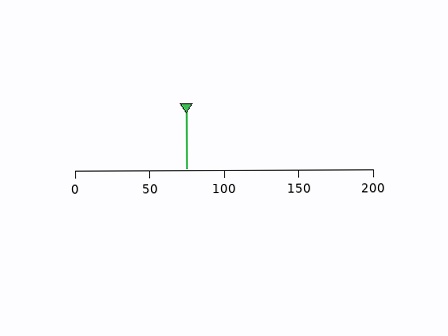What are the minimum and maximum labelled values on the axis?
The axis runs from 0 to 200.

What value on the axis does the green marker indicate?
The marker indicates approximately 75.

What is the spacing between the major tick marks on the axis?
The major ticks are spaced 50 apart.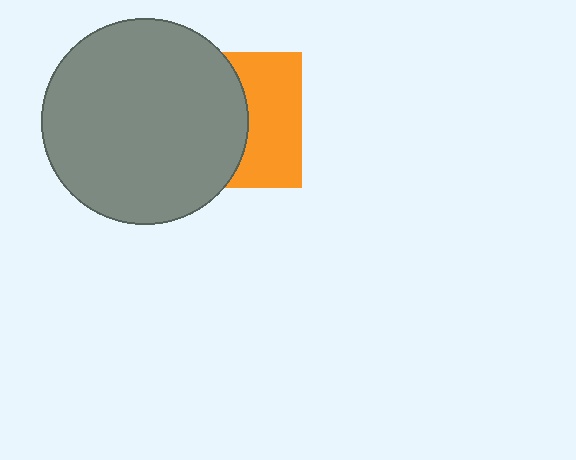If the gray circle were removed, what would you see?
You would see the complete orange square.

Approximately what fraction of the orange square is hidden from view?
Roughly 55% of the orange square is hidden behind the gray circle.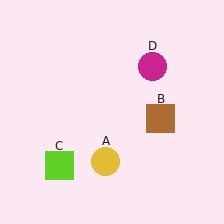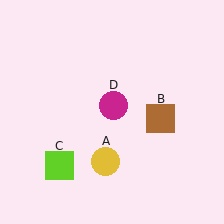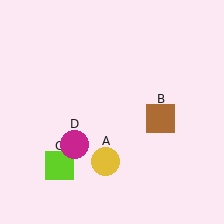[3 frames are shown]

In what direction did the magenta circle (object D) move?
The magenta circle (object D) moved down and to the left.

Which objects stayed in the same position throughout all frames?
Yellow circle (object A) and brown square (object B) and lime square (object C) remained stationary.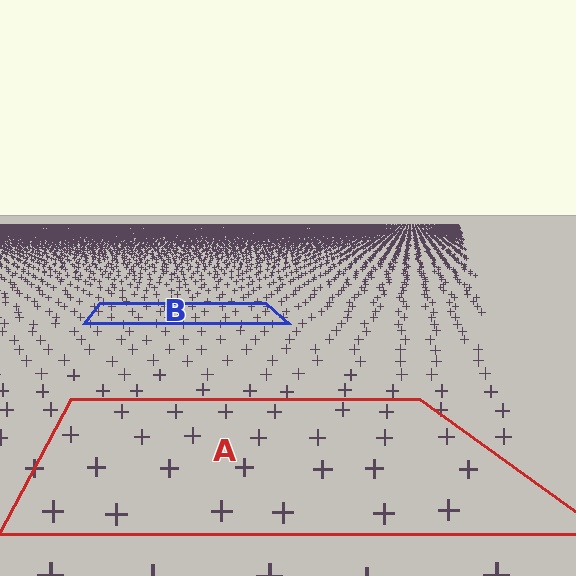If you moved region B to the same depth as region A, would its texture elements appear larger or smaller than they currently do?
They would appear larger. At a closer depth, the same texture elements are projected at a bigger on-screen size.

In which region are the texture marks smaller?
The texture marks are smaller in region B, because it is farther away.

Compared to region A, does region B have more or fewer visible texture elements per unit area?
Region B has more texture elements per unit area — they are packed more densely because it is farther away.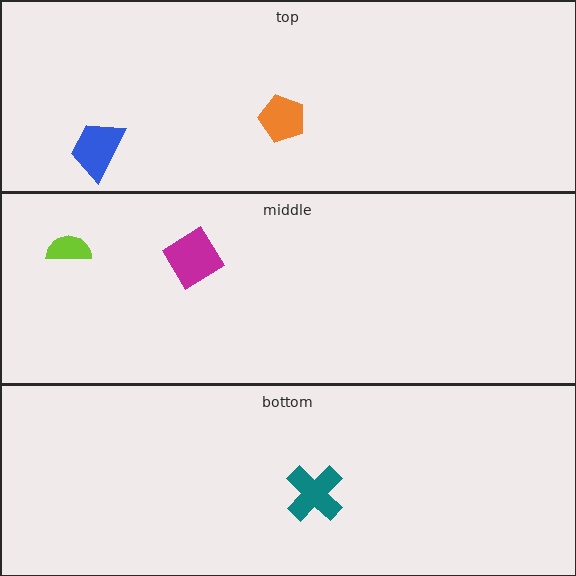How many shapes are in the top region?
2.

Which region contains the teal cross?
The bottom region.